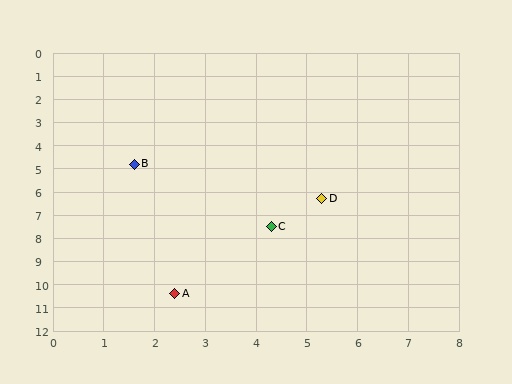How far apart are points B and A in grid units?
Points B and A are about 5.7 grid units apart.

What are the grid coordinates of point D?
Point D is at approximately (5.3, 6.3).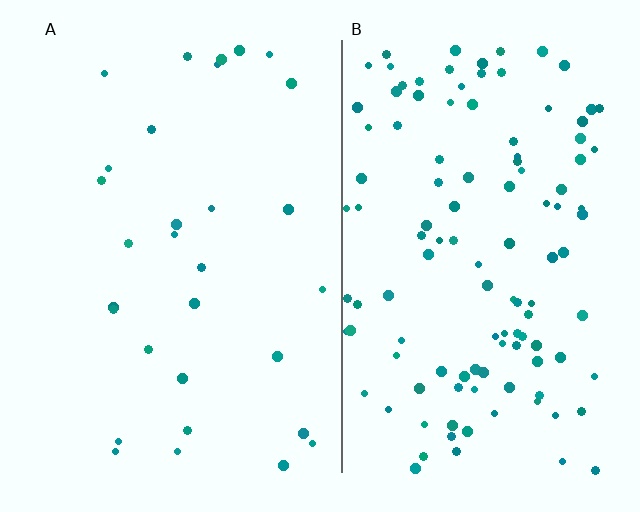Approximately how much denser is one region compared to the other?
Approximately 3.9× — region B over region A.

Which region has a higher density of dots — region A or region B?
B (the right).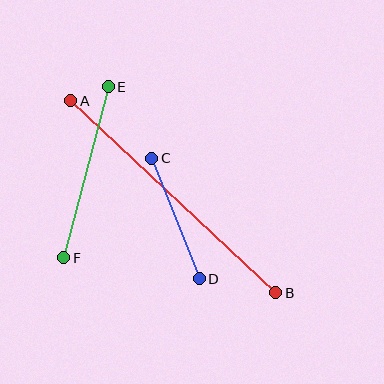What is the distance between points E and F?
The distance is approximately 176 pixels.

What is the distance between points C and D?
The distance is approximately 129 pixels.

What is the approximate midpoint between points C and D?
The midpoint is at approximately (175, 219) pixels.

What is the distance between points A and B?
The distance is approximately 281 pixels.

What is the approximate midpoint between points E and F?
The midpoint is at approximately (86, 172) pixels.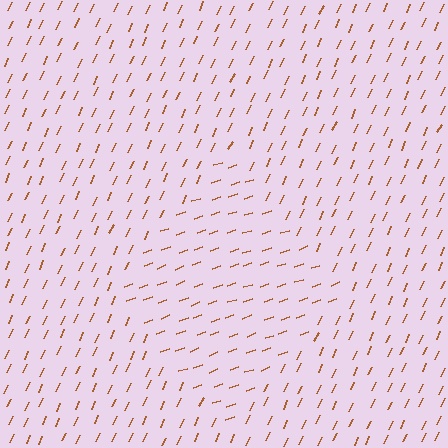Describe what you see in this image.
The image is filled with small brown line segments. A diamond region in the image has lines oriented differently from the surrounding lines, creating a visible texture boundary.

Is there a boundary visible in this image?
Yes, there is a texture boundary formed by a change in line orientation.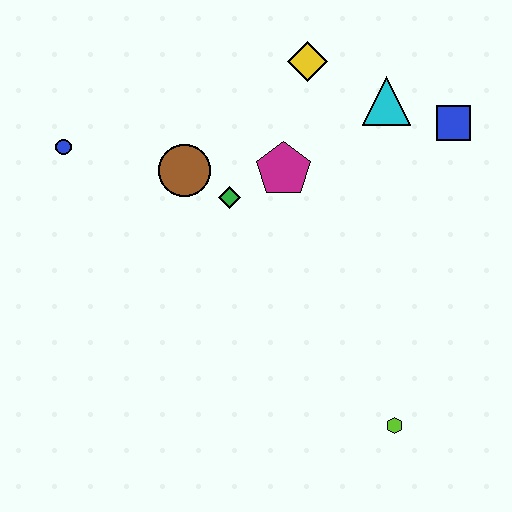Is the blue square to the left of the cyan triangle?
No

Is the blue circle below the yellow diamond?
Yes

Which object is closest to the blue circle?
The brown circle is closest to the blue circle.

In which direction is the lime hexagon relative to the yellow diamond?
The lime hexagon is below the yellow diamond.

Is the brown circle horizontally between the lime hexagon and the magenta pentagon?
No